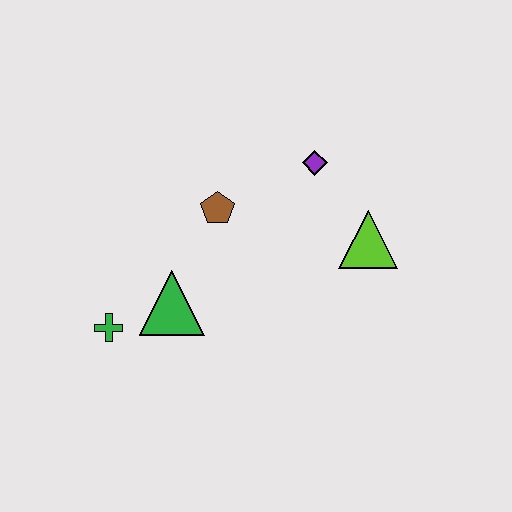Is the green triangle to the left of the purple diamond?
Yes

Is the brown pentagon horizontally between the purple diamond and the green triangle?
Yes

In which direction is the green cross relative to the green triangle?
The green cross is to the left of the green triangle.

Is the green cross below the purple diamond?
Yes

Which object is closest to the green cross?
The green triangle is closest to the green cross.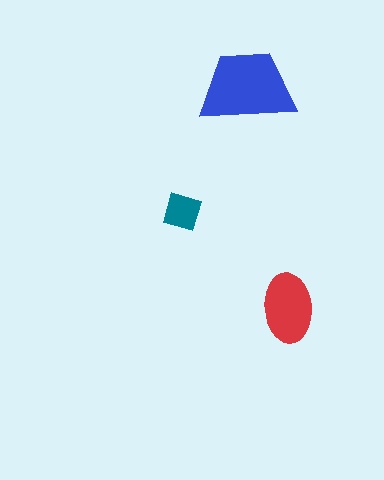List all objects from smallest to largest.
The teal square, the red ellipse, the blue trapezoid.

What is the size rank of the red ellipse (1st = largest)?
2nd.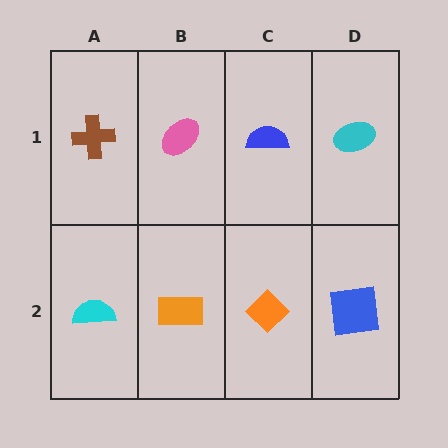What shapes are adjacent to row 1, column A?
A cyan semicircle (row 2, column A), a pink ellipse (row 1, column B).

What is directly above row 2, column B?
A pink ellipse.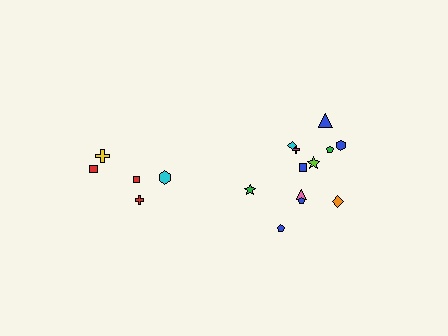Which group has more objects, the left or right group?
The right group.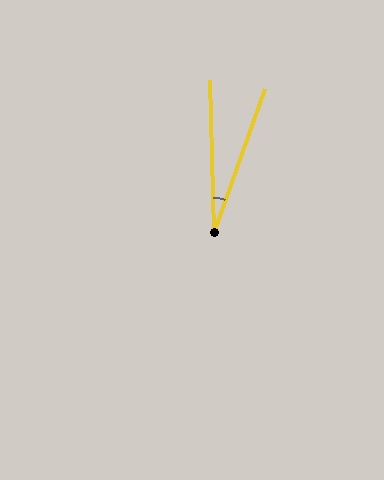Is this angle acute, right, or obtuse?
It is acute.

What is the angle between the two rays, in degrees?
Approximately 21 degrees.